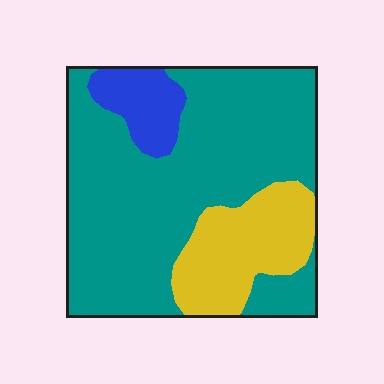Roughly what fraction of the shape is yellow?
Yellow covers 20% of the shape.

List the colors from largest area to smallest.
From largest to smallest: teal, yellow, blue.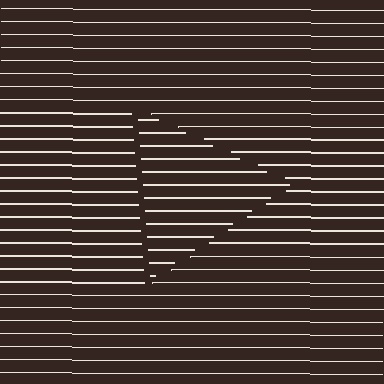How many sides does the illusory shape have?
3 sides — the line-ends trace a triangle.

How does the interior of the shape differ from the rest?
The interior of the shape contains the same grating, shifted by half a period — the contour is defined by the phase discontinuity where line-ends from the inner and outer gratings abut.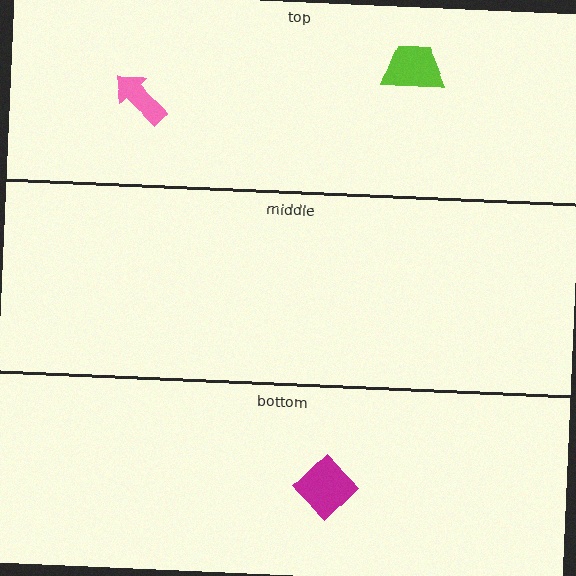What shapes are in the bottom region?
The magenta diamond.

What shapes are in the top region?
The pink arrow, the lime trapezoid.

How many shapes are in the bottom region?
1.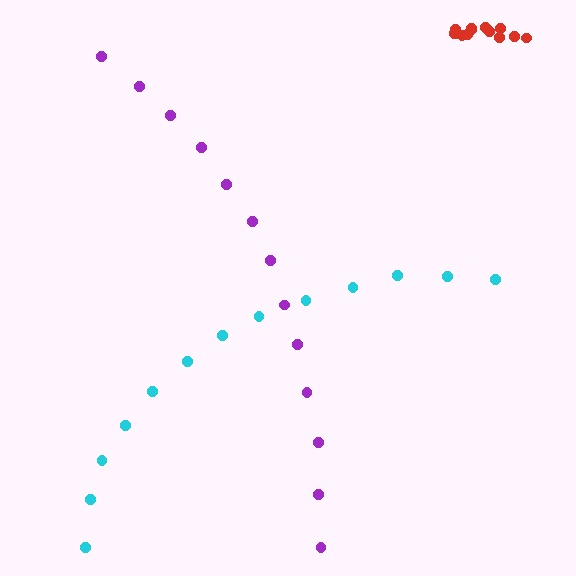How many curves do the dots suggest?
There are 3 distinct paths.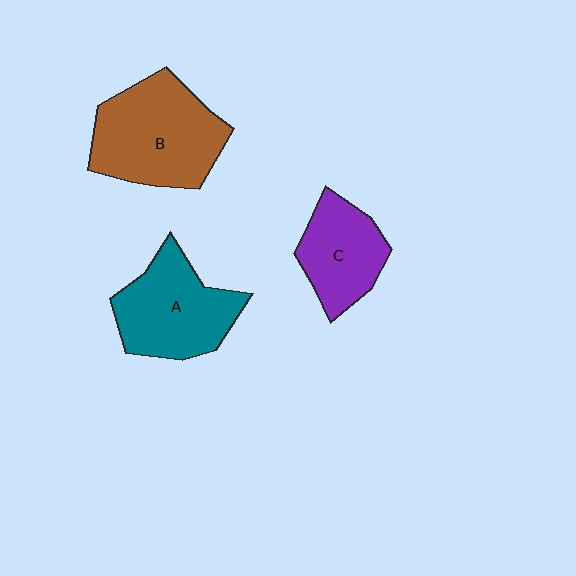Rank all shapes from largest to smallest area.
From largest to smallest: B (brown), A (teal), C (purple).